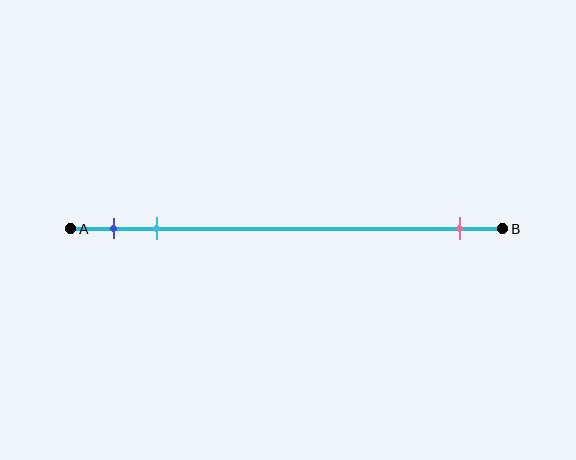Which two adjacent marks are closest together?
The blue and cyan marks are the closest adjacent pair.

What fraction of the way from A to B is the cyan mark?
The cyan mark is approximately 20% (0.2) of the way from A to B.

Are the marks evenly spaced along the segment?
No, the marks are not evenly spaced.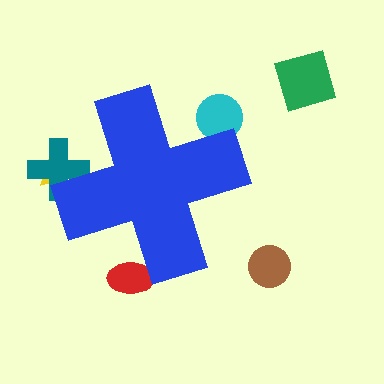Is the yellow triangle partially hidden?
Yes, the yellow triangle is partially hidden behind the blue cross.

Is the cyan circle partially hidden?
Yes, the cyan circle is partially hidden behind the blue cross.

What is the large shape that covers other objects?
A blue cross.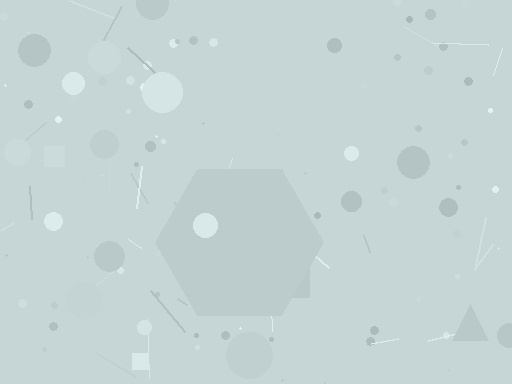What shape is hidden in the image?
A hexagon is hidden in the image.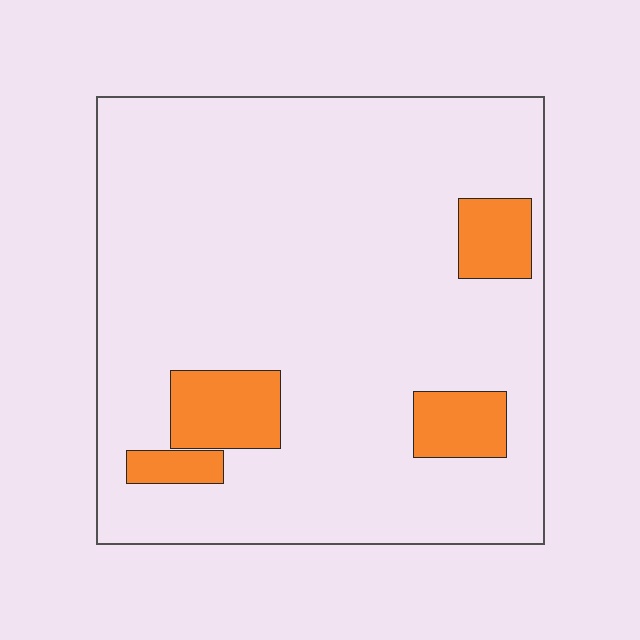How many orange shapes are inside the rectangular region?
4.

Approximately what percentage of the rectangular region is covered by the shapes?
Approximately 10%.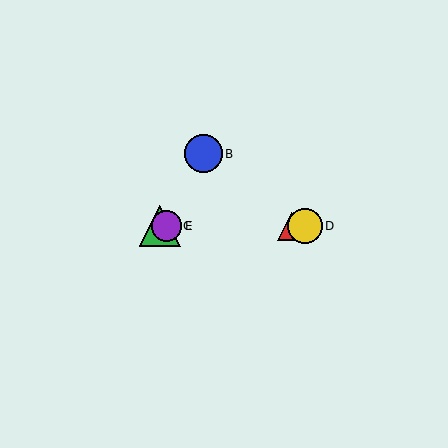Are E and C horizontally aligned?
Yes, both are at y≈226.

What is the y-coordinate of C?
Object C is at y≈226.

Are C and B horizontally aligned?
No, C is at y≈226 and B is at y≈154.